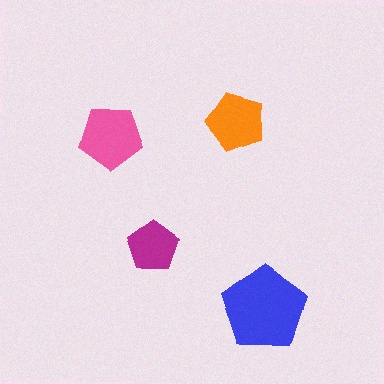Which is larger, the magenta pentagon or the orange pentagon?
The orange one.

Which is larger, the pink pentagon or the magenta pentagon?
The pink one.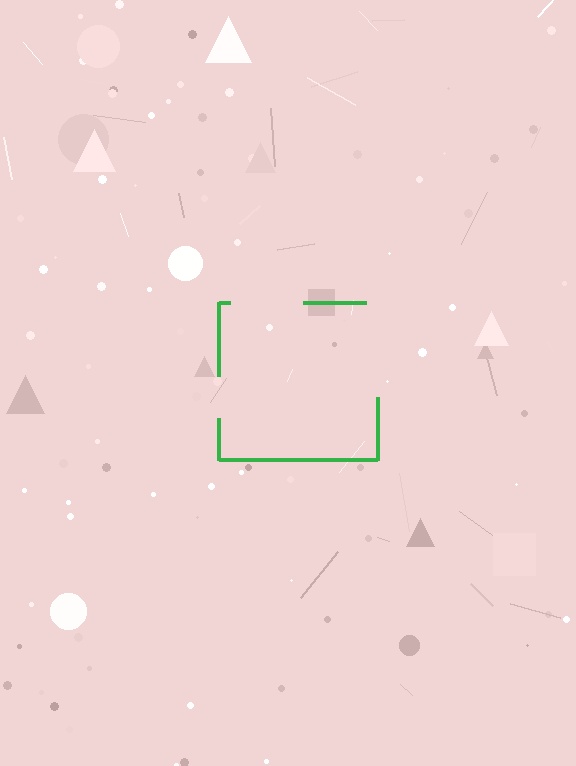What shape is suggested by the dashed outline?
The dashed outline suggests a square.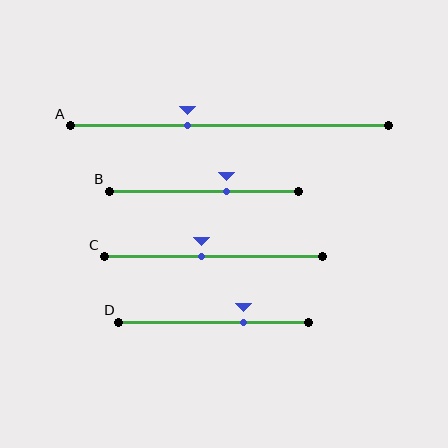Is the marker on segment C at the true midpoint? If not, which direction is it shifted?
No, the marker on segment C is shifted to the left by about 6% of the segment length.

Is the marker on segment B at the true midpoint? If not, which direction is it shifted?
No, the marker on segment B is shifted to the right by about 12% of the segment length.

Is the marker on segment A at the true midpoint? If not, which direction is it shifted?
No, the marker on segment A is shifted to the left by about 13% of the segment length.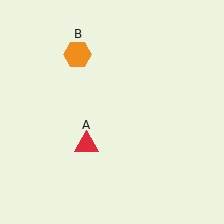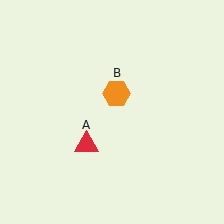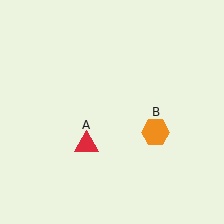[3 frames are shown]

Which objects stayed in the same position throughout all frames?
Red triangle (object A) remained stationary.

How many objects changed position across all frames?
1 object changed position: orange hexagon (object B).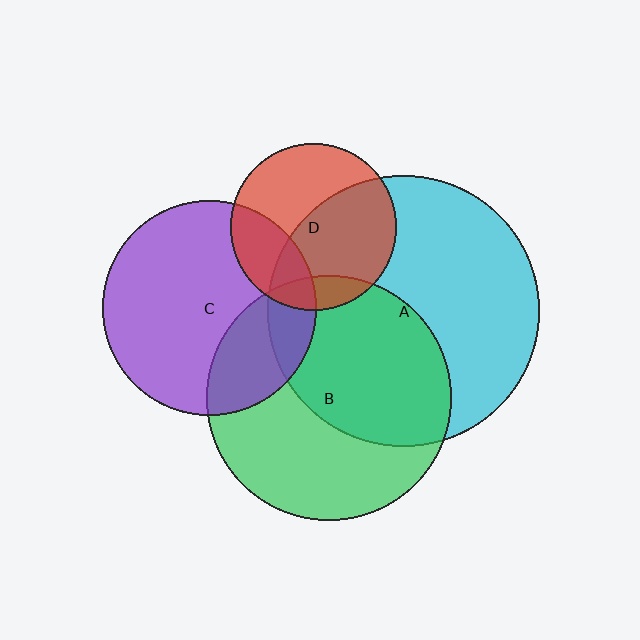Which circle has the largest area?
Circle A (cyan).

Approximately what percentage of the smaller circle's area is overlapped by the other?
Approximately 15%.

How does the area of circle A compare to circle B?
Approximately 1.2 times.